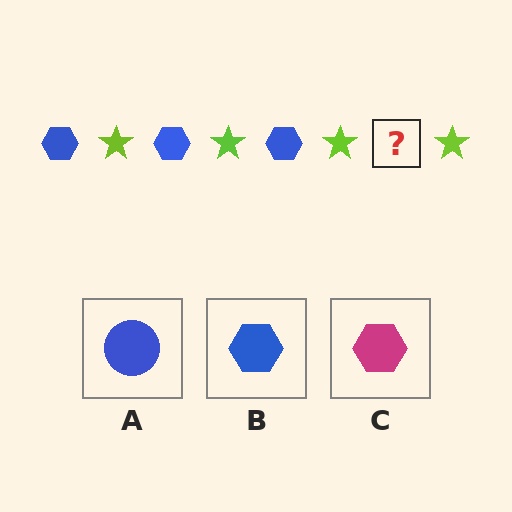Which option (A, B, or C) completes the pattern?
B.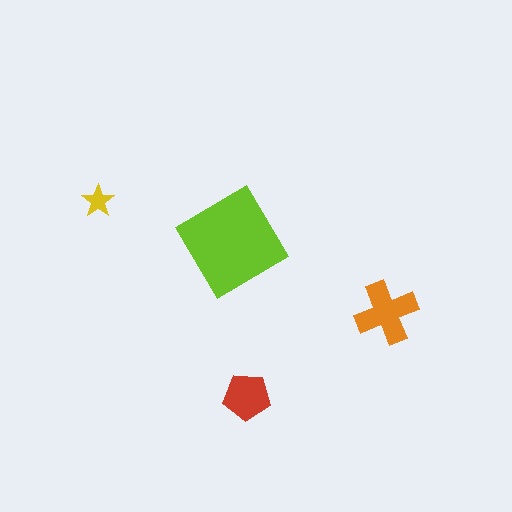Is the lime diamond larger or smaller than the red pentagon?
Larger.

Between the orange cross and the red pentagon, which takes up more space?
The orange cross.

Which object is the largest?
The lime diamond.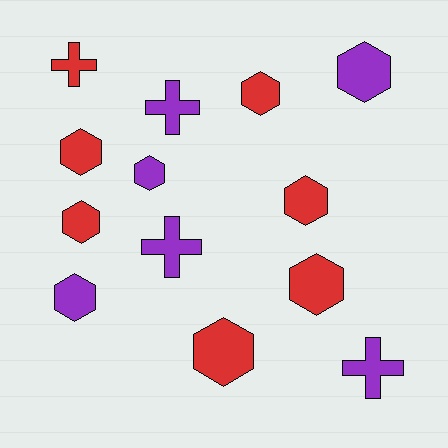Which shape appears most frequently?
Hexagon, with 9 objects.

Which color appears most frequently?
Red, with 7 objects.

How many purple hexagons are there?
There are 3 purple hexagons.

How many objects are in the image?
There are 13 objects.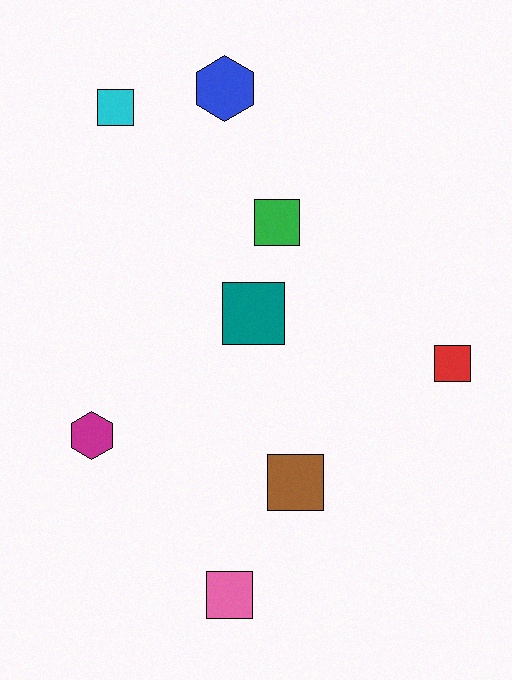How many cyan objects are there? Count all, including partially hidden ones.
There is 1 cyan object.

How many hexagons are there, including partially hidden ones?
There are 2 hexagons.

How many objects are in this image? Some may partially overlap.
There are 8 objects.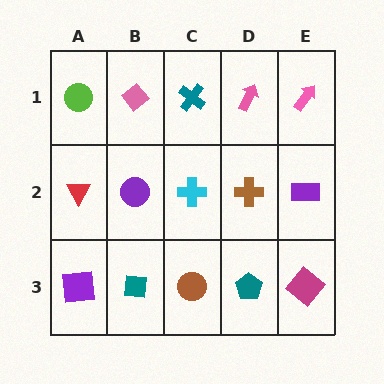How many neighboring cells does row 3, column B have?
3.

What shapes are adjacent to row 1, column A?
A red triangle (row 2, column A), a pink diamond (row 1, column B).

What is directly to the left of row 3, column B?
A purple square.